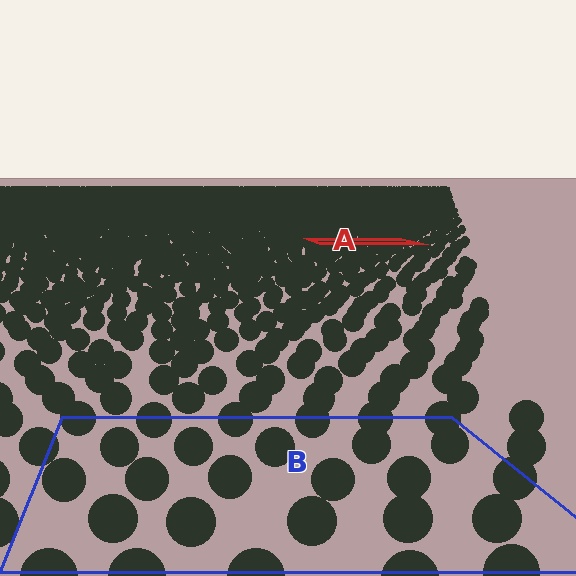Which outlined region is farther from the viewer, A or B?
Region A is farther from the viewer — the texture elements inside it appear smaller and more densely packed.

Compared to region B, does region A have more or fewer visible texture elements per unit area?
Region A has more texture elements per unit area — they are packed more densely because it is farther away.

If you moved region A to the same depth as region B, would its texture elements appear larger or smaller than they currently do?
They would appear larger. At a closer depth, the same texture elements are projected at a bigger on-screen size.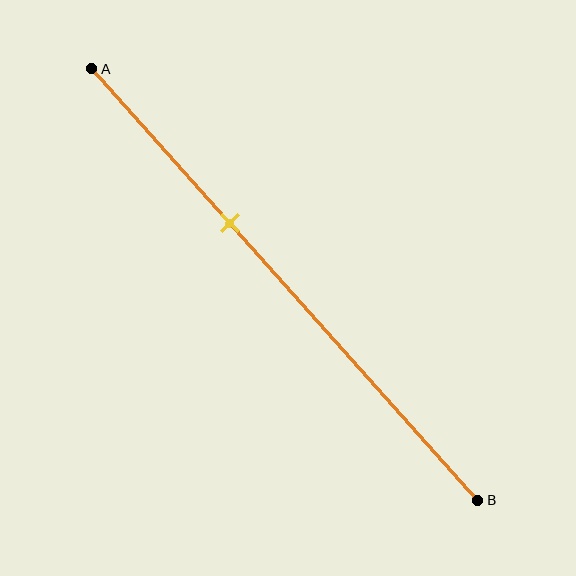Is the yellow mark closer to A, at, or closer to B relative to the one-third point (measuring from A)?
The yellow mark is approximately at the one-third point of segment AB.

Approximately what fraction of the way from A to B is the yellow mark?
The yellow mark is approximately 35% of the way from A to B.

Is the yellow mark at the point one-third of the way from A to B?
Yes, the mark is approximately at the one-third point.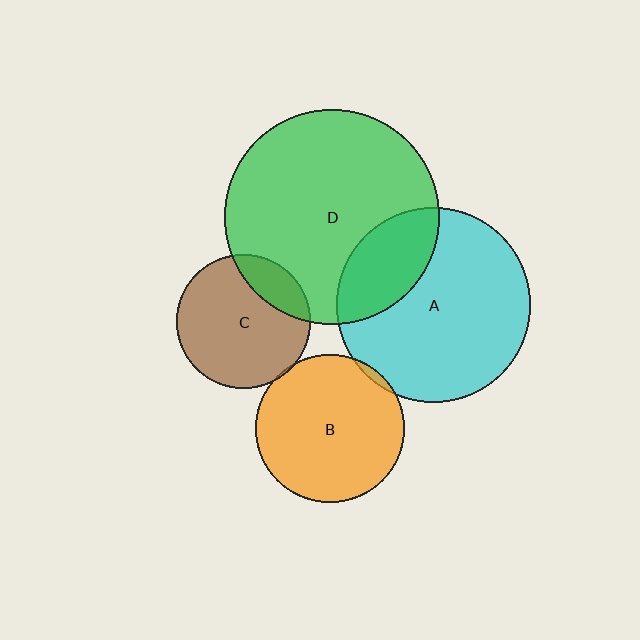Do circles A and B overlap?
Yes.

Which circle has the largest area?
Circle D (green).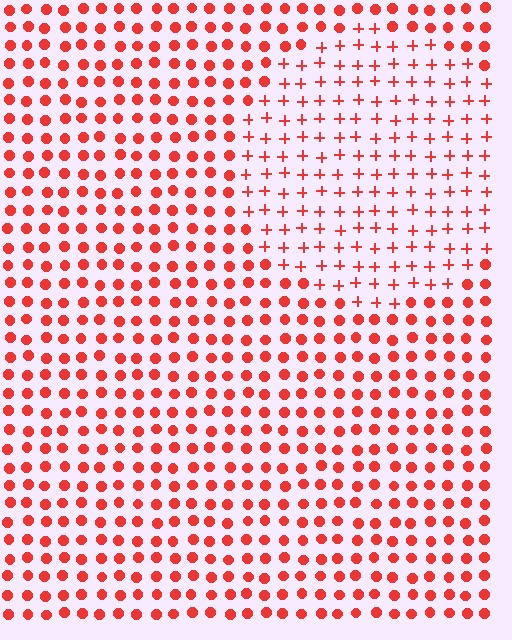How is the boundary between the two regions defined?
The boundary is defined by a change in element shape: plus signs inside vs. circles outside. All elements share the same color and spacing.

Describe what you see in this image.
The image is filled with small red elements arranged in a uniform grid. A circle-shaped region contains plus signs, while the surrounding area contains circles. The boundary is defined purely by the change in element shape.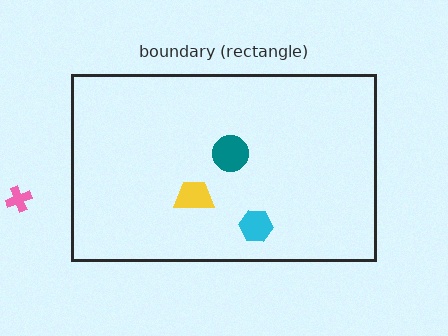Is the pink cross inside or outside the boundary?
Outside.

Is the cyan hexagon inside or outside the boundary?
Inside.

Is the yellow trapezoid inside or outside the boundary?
Inside.